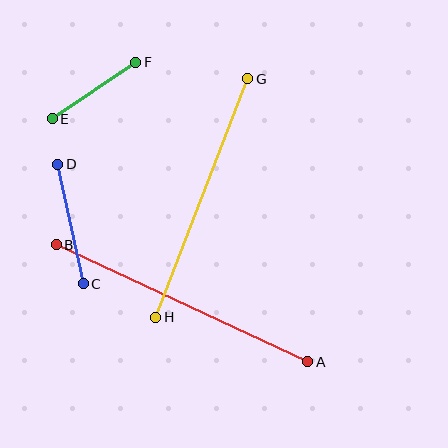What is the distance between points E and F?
The distance is approximately 101 pixels.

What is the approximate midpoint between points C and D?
The midpoint is at approximately (71, 224) pixels.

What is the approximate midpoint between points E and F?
The midpoint is at approximately (94, 90) pixels.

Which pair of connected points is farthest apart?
Points A and B are farthest apart.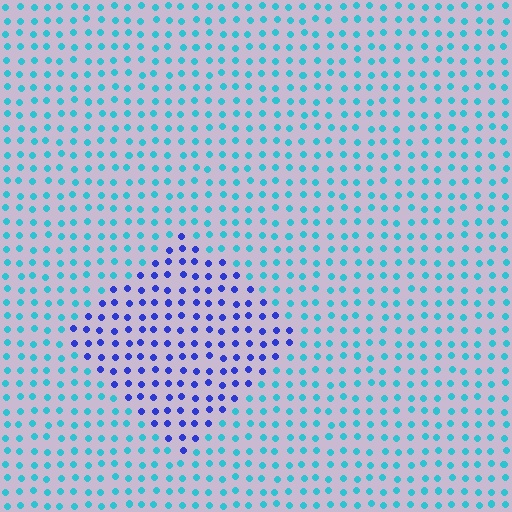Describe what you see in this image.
The image is filled with small cyan elements in a uniform arrangement. A diamond-shaped region is visible where the elements are tinted to a slightly different hue, forming a subtle color boundary.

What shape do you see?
I see a diamond.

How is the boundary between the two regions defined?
The boundary is defined purely by a slight shift in hue (about 51 degrees). Spacing, size, and orientation are identical on both sides.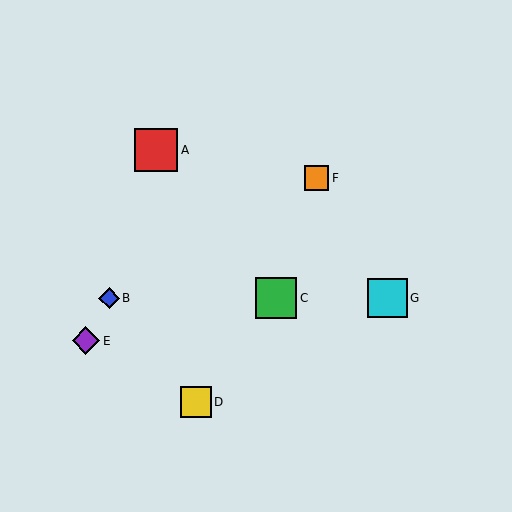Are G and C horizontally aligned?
Yes, both are at y≈298.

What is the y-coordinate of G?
Object G is at y≈298.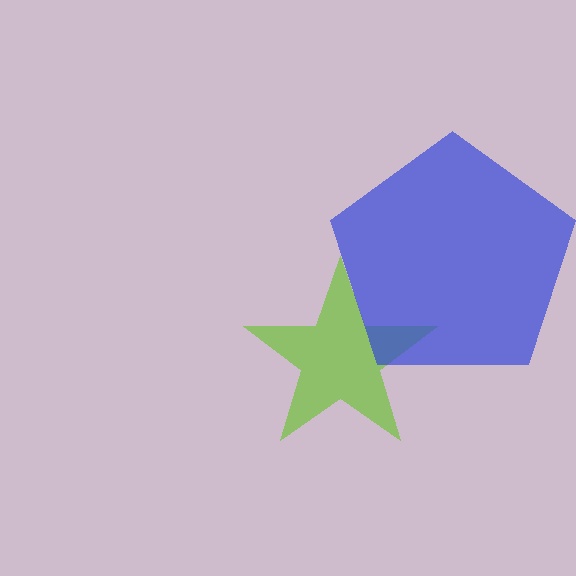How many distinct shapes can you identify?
There are 2 distinct shapes: a lime star, a blue pentagon.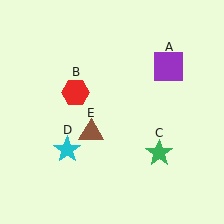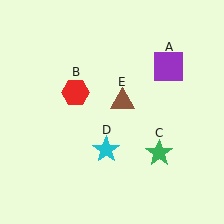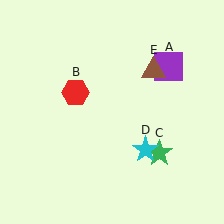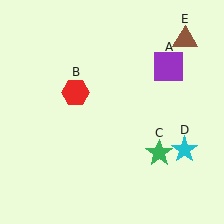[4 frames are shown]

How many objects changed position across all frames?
2 objects changed position: cyan star (object D), brown triangle (object E).